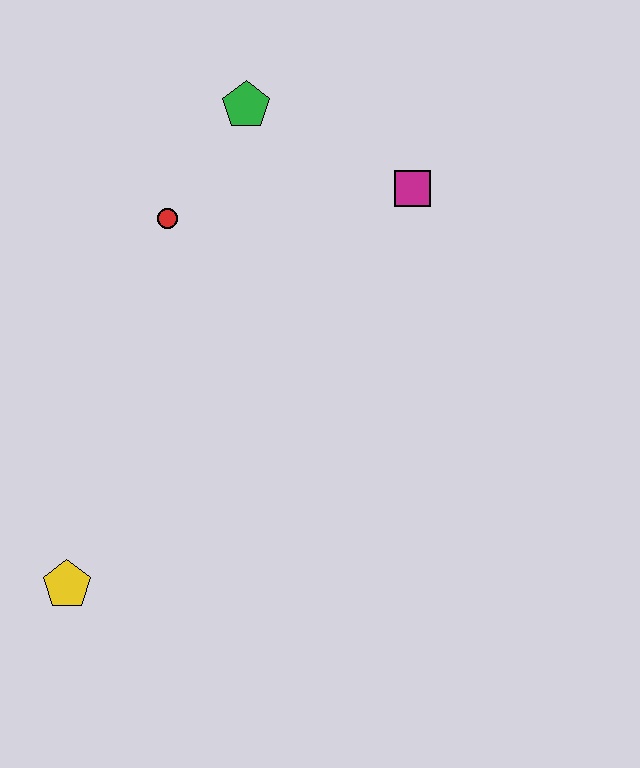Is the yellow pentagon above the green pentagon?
No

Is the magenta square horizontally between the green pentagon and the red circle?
No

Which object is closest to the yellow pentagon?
The red circle is closest to the yellow pentagon.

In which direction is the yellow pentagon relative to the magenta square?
The yellow pentagon is below the magenta square.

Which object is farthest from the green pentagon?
The yellow pentagon is farthest from the green pentagon.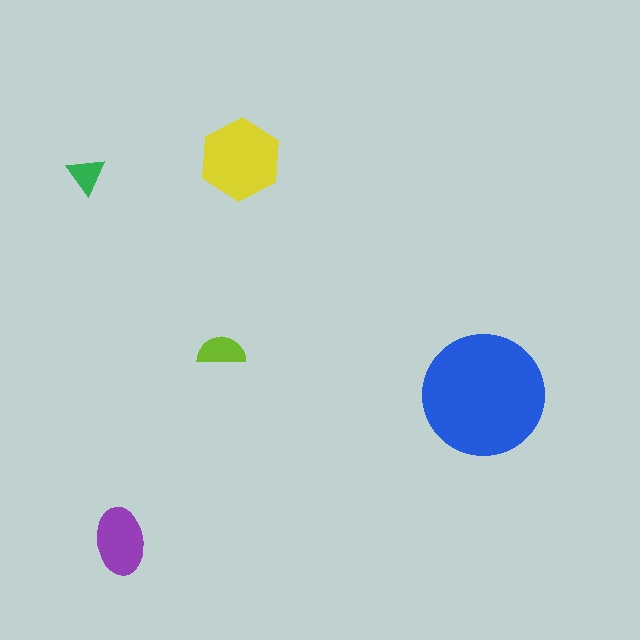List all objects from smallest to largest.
The green triangle, the lime semicircle, the purple ellipse, the yellow hexagon, the blue circle.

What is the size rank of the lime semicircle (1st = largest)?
4th.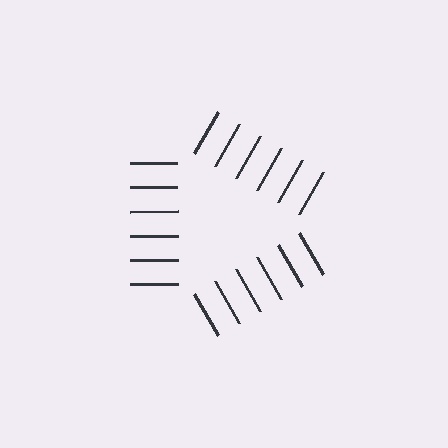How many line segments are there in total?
18 — 6 along each of the 3 edges.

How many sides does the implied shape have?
3 sides — the line-ends trace a triangle.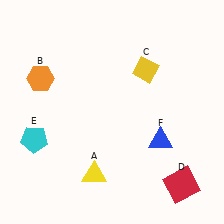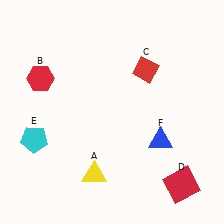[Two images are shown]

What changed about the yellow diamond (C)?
In Image 1, C is yellow. In Image 2, it changed to red.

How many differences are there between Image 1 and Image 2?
There are 2 differences between the two images.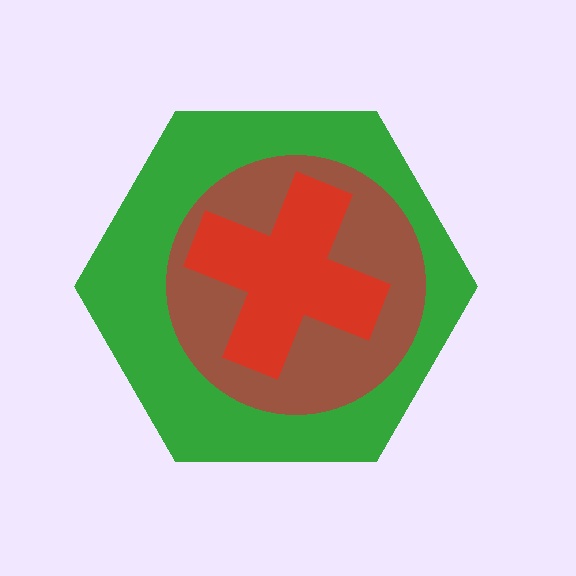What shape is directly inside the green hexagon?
The brown circle.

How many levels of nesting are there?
3.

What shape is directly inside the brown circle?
The red cross.